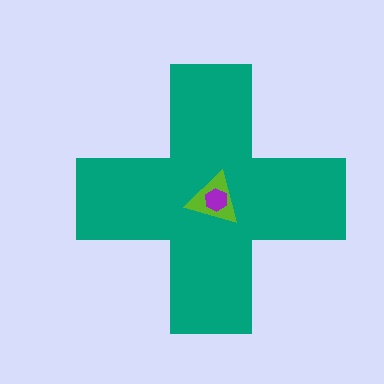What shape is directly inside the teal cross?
The lime triangle.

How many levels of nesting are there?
3.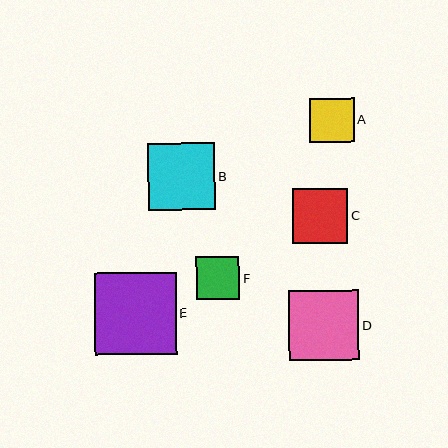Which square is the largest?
Square E is the largest with a size of approximately 82 pixels.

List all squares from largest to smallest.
From largest to smallest: E, D, B, C, A, F.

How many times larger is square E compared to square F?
Square E is approximately 1.9 times the size of square F.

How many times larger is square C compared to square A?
Square C is approximately 1.2 times the size of square A.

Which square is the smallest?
Square F is the smallest with a size of approximately 44 pixels.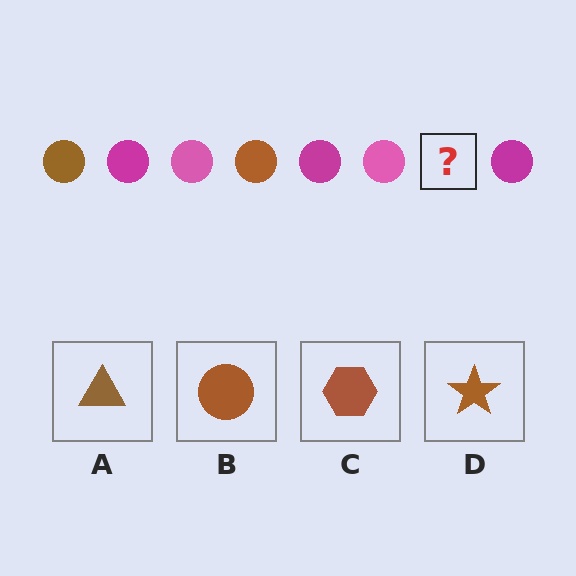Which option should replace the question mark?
Option B.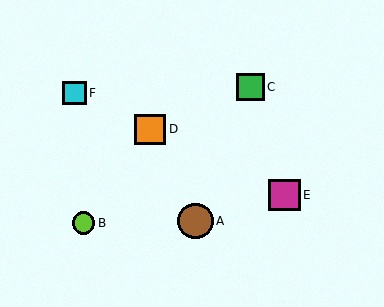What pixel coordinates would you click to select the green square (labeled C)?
Click at (251, 87) to select the green square C.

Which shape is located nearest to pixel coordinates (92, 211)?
The lime circle (labeled B) at (83, 223) is nearest to that location.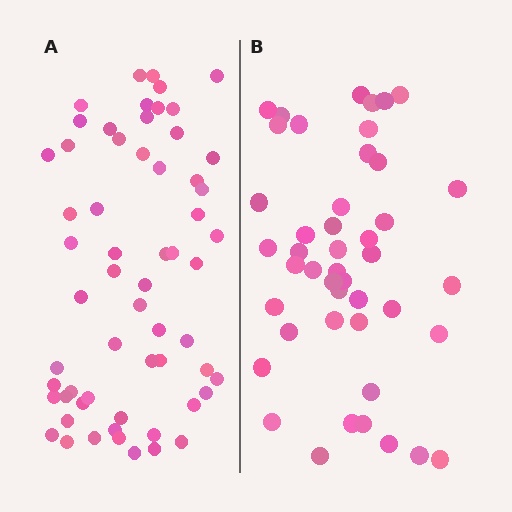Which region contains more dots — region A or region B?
Region A (the left region) has more dots.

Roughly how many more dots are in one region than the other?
Region A has approximately 15 more dots than region B.